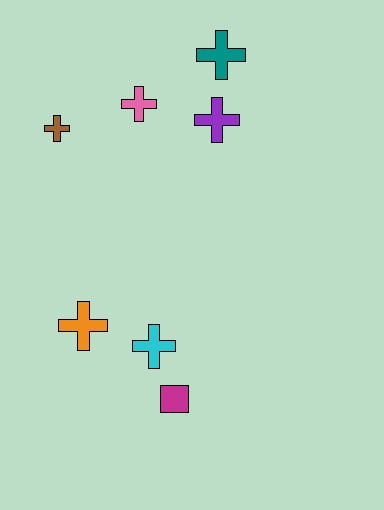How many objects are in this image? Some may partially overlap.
There are 7 objects.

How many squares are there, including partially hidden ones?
There is 1 square.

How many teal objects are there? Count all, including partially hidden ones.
There is 1 teal object.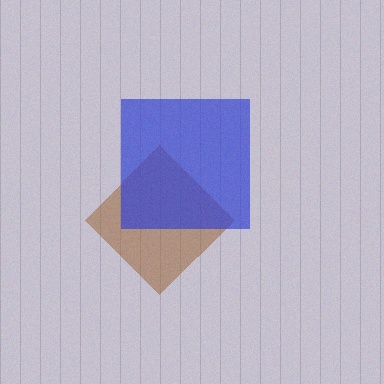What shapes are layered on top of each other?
The layered shapes are: a brown diamond, a blue square.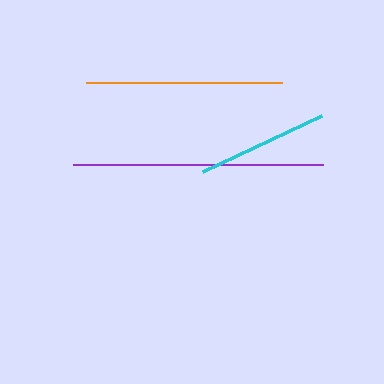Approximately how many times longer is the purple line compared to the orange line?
The purple line is approximately 1.3 times the length of the orange line.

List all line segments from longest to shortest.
From longest to shortest: purple, orange, cyan.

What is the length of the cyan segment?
The cyan segment is approximately 132 pixels long.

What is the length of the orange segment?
The orange segment is approximately 197 pixels long.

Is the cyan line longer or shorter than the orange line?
The orange line is longer than the cyan line.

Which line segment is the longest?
The purple line is the longest at approximately 250 pixels.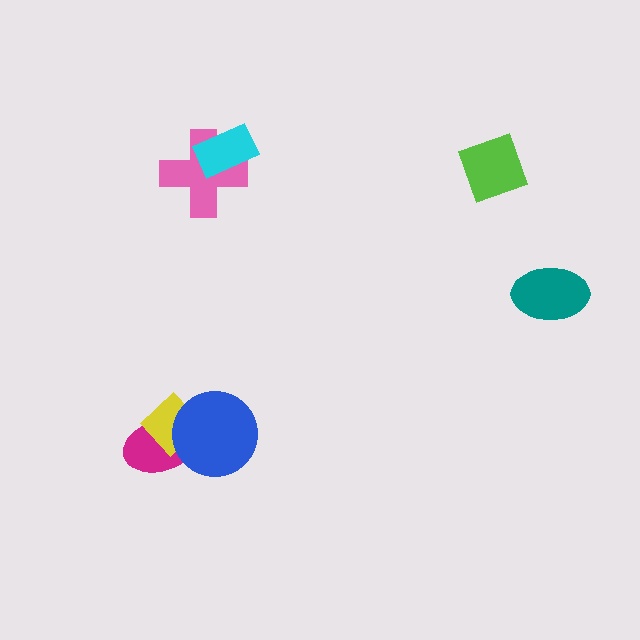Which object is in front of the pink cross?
The cyan rectangle is in front of the pink cross.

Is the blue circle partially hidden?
No, no other shape covers it.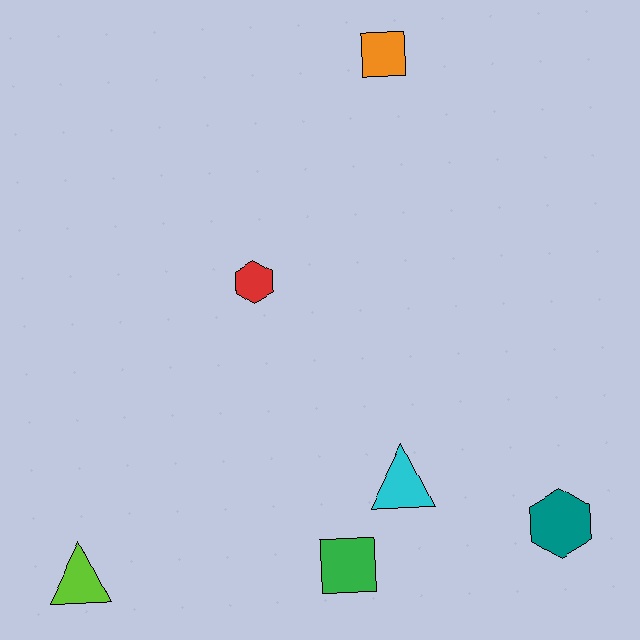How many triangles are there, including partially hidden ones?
There are 2 triangles.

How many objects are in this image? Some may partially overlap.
There are 6 objects.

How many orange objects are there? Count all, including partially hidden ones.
There is 1 orange object.